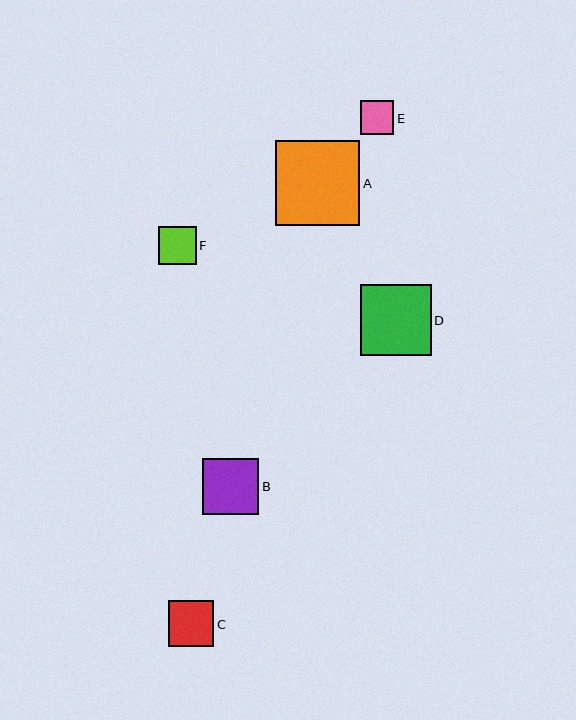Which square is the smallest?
Square E is the smallest with a size of approximately 33 pixels.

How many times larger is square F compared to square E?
Square F is approximately 1.1 times the size of square E.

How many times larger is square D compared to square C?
Square D is approximately 1.6 times the size of square C.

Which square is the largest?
Square A is the largest with a size of approximately 84 pixels.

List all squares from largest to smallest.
From largest to smallest: A, D, B, C, F, E.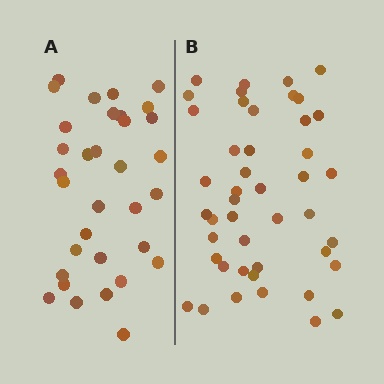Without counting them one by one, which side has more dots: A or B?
Region B (the right region) has more dots.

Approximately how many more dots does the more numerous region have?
Region B has roughly 12 or so more dots than region A.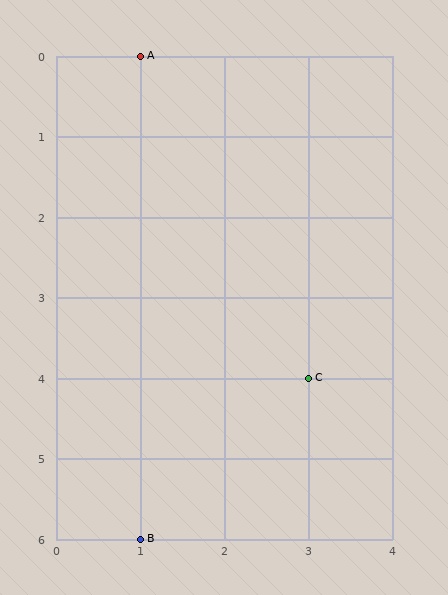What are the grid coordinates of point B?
Point B is at grid coordinates (1, 6).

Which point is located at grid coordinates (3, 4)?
Point C is at (3, 4).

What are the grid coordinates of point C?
Point C is at grid coordinates (3, 4).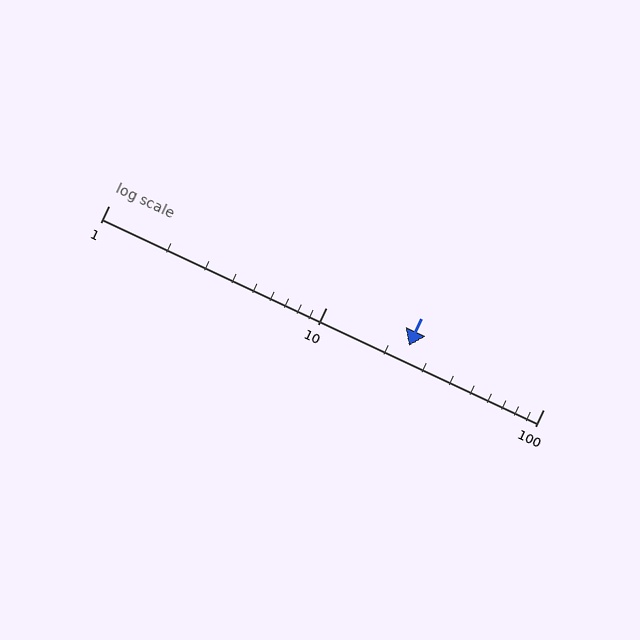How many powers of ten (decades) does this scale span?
The scale spans 2 decades, from 1 to 100.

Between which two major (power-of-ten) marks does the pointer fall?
The pointer is between 10 and 100.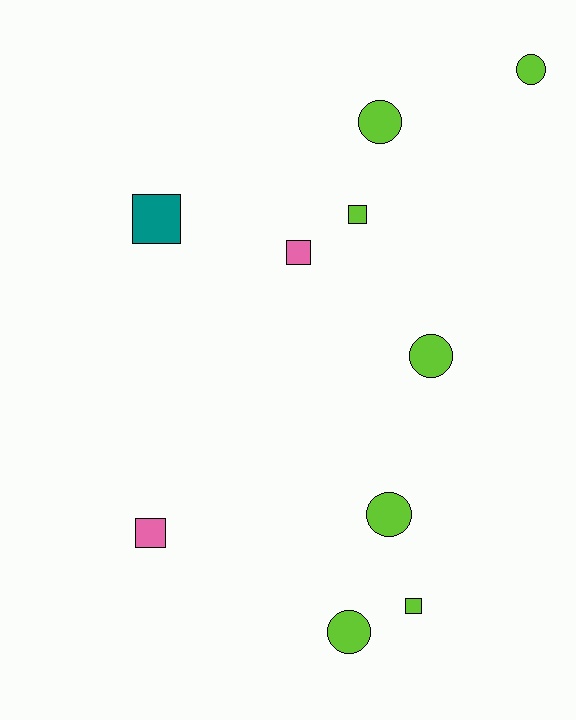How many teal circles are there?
There are no teal circles.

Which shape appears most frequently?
Circle, with 5 objects.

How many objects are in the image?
There are 10 objects.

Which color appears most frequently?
Lime, with 7 objects.